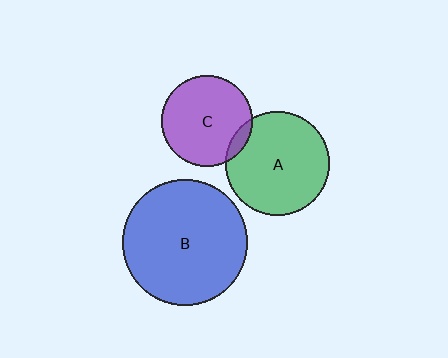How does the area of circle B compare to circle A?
Approximately 1.5 times.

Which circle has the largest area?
Circle B (blue).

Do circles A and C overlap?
Yes.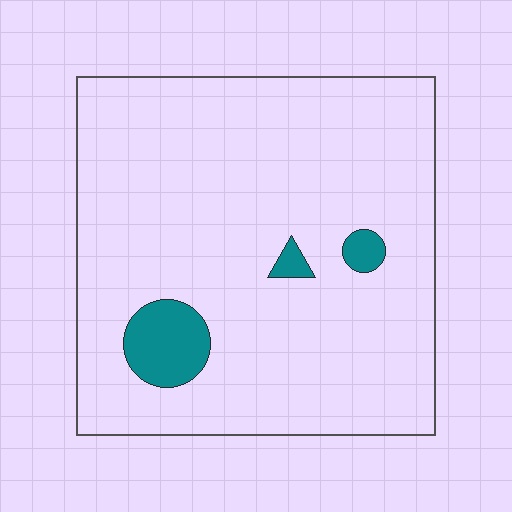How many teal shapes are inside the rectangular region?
3.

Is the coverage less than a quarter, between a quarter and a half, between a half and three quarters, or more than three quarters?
Less than a quarter.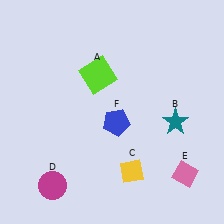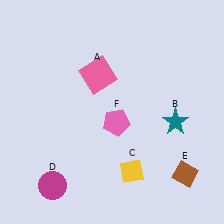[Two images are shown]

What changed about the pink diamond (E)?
In Image 1, E is pink. In Image 2, it changed to brown.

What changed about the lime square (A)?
In Image 1, A is lime. In Image 2, it changed to pink.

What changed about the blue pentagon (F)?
In Image 1, F is blue. In Image 2, it changed to pink.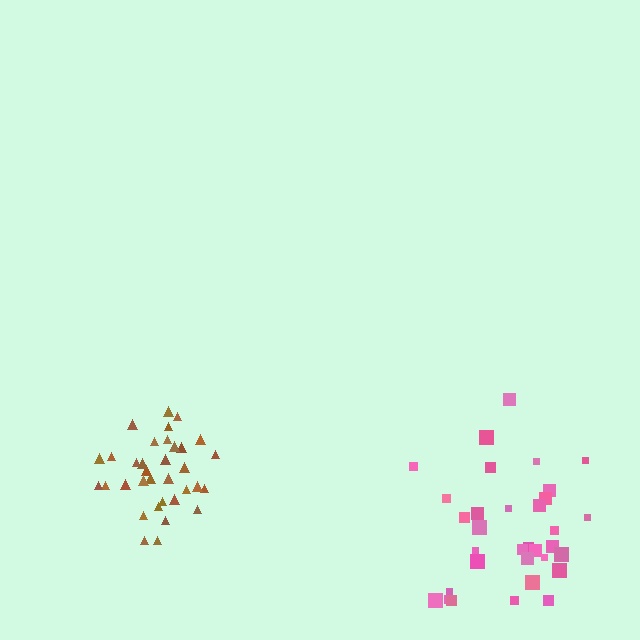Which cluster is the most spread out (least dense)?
Pink.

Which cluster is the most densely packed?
Brown.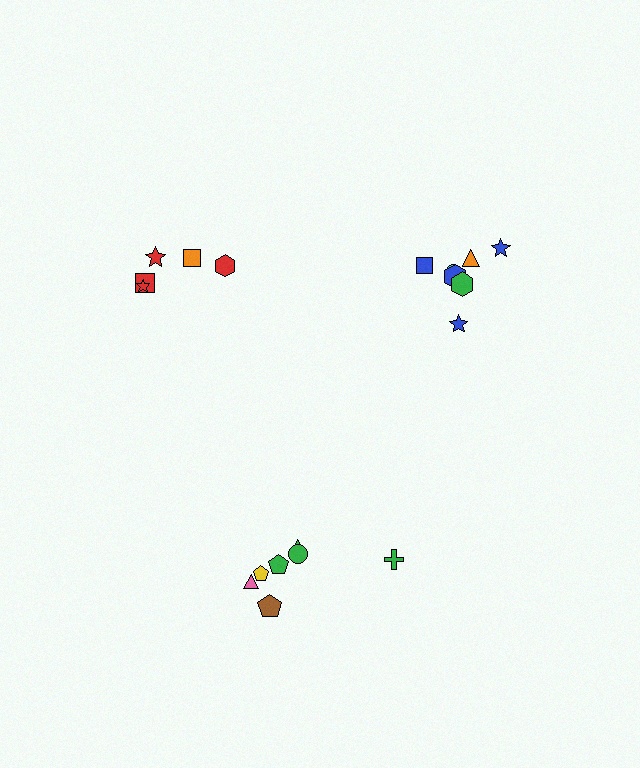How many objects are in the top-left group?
There are 5 objects.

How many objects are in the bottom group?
There are 7 objects.